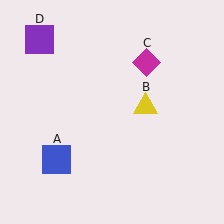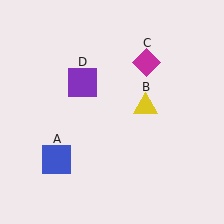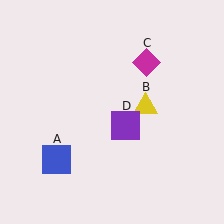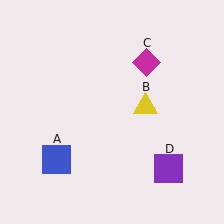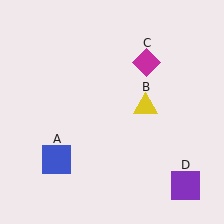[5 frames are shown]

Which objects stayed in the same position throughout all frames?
Blue square (object A) and yellow triangle (object B) and magenta diamond (object C) remained stationary.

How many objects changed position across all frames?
1 object changed position: purple square (object D).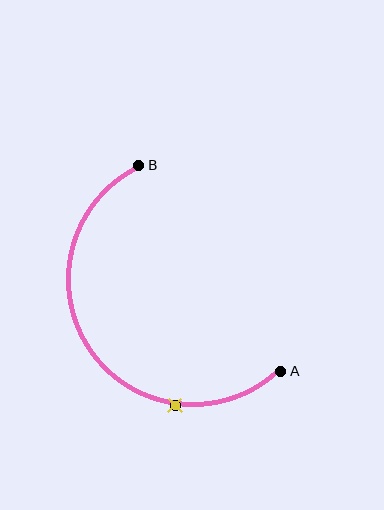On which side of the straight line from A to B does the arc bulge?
The arc bulges below and to the left of the straight line connecting A and B.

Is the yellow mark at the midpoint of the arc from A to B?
No. The yellow mark lies on the arc but is closer to endpoint A. The arc midpoint would be at the point on the curve equidistant along the arc from both A and B.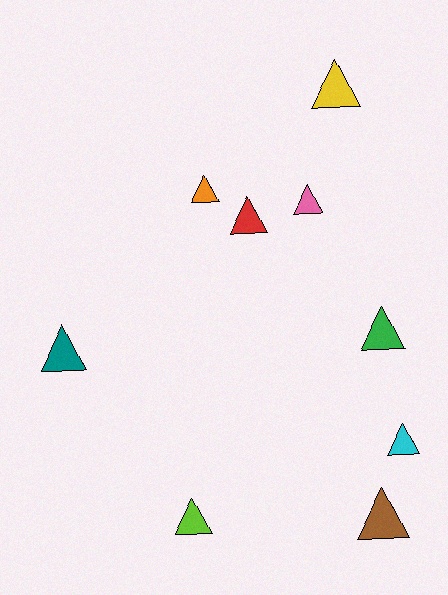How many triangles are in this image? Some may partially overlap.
There are 9 triangles.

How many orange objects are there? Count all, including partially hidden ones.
There is 1 orange object.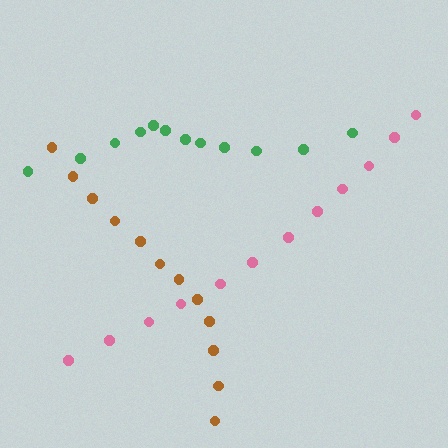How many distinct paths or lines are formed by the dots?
There are 3 distinct paths.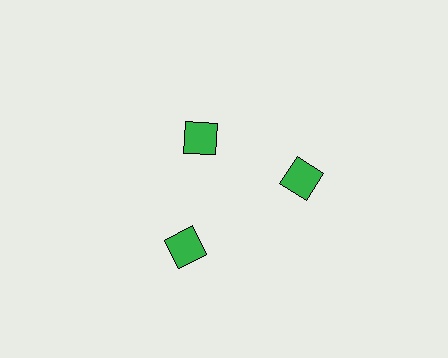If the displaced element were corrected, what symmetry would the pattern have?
It would have 3-fold rotational symmetry — the pattern would map onto itself every 120 degrees.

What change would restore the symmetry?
The symmetry would be restored by moving it outward, back onto the ring so that all 3 diamonds sit at equal angles and equal distance from the center.